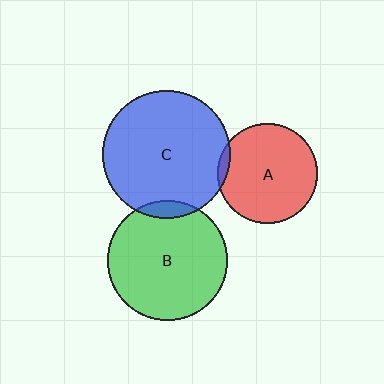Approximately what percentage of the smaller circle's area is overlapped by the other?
Approximately 5%.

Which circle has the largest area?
Circle C (blue).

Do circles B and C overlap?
Yes.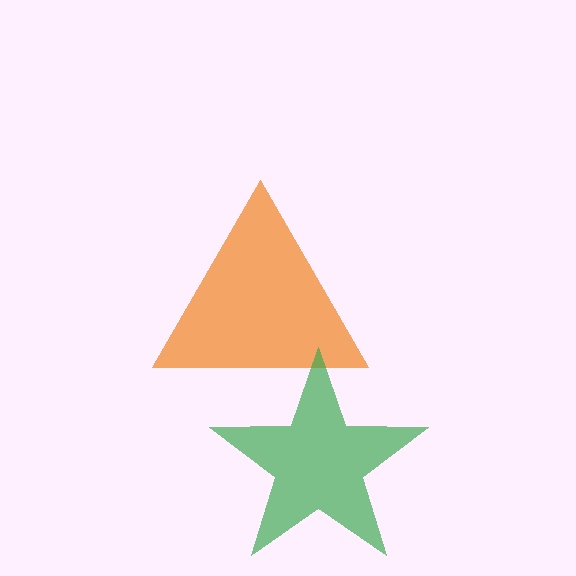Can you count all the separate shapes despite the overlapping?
Yes, there are 2 separate shapes.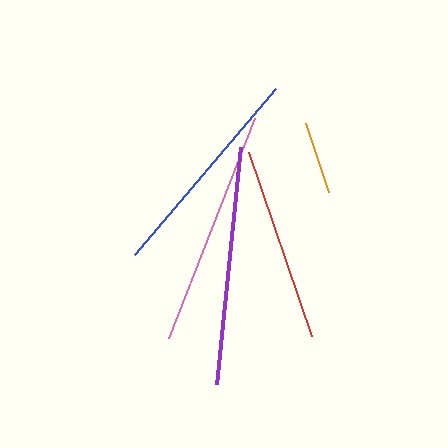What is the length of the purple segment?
The purple segment is approximately 238 pixels long.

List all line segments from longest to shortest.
From longest to shortest: purple, pink, blue, red, orange.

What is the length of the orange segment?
The orange segment is approximately 73 pixels long.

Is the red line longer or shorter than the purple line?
The purple line is longer than the red line.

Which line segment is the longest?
The purple line is the longest at approximately 238 pixels.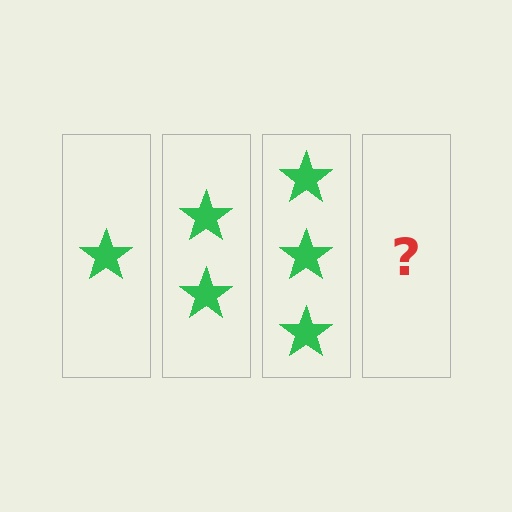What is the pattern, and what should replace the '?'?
The pattern is that each step adds one more star. The '?' should be 4 stars.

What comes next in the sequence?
The next element should be 4 stars.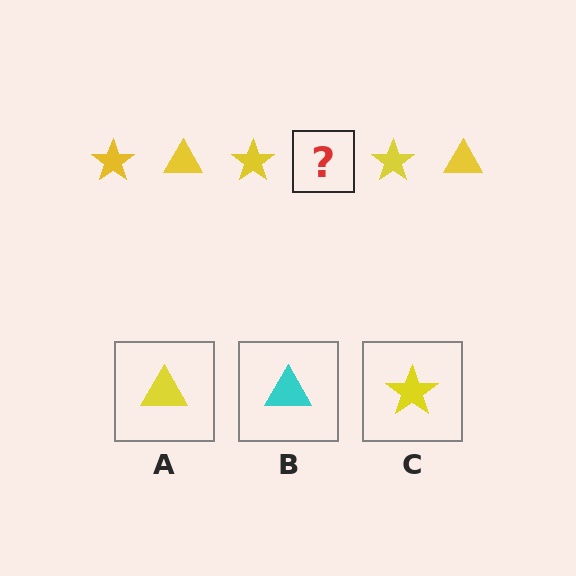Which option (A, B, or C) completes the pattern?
A.